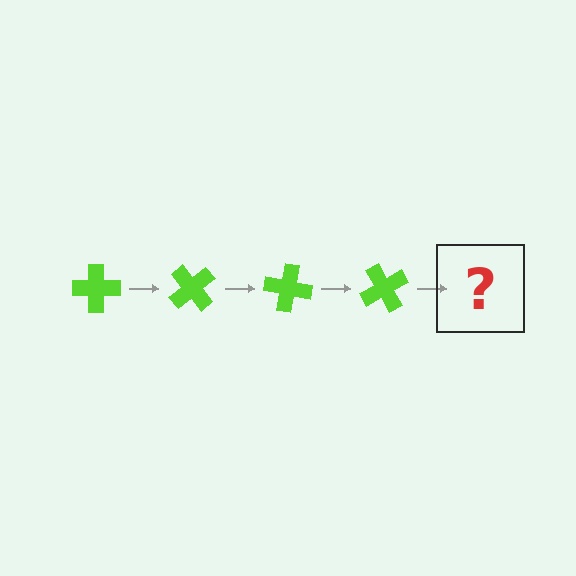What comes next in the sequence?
The next element should be a lime cross rotated 200 degrees.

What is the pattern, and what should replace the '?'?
The pattern is that the cross rotates 50 degrees each step. The '?' should be a lime cross rotated 200 degrees.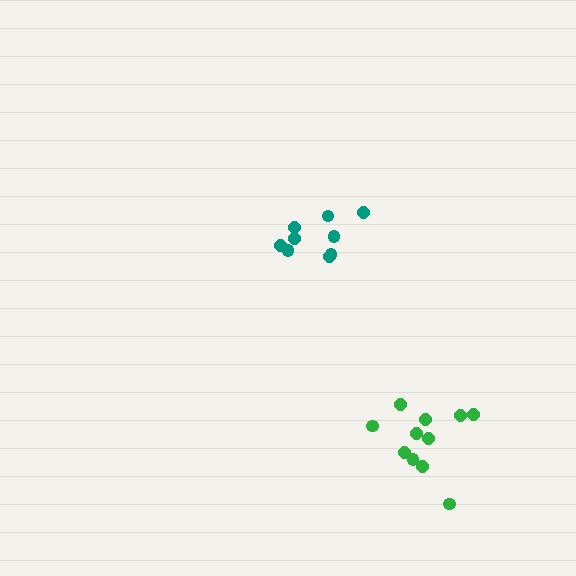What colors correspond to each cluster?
The clusters are colored: teal, green.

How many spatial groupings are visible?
There are 2 spatial groupings.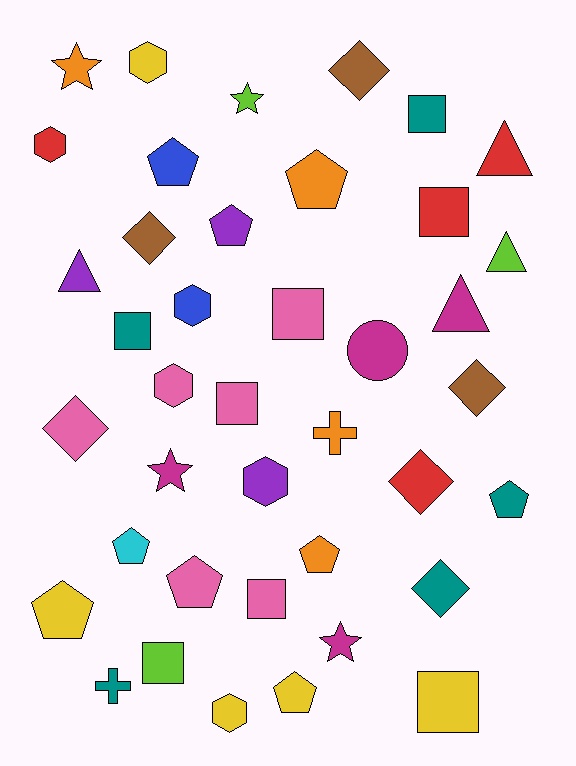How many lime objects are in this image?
There are 3 lime objects.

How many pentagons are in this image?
There are 9 pentagons.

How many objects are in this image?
There are 40 objects.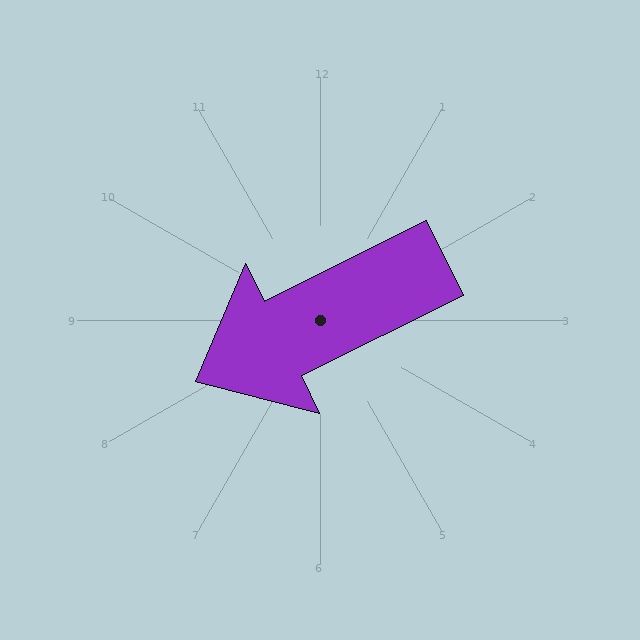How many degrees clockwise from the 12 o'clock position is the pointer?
Approximately 244 degrees.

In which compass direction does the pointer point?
Southwest.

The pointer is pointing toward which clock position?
Roughly 8 o'clock.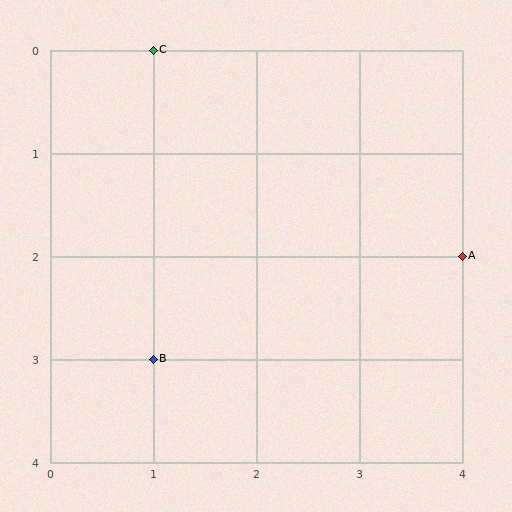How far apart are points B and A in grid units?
Points B and A are 3 columns and 1 row apart (about 3.2 grid units diagonally).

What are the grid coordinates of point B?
Point B is at grid coordinates (1, 3).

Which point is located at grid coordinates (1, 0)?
Point C is at (1, 0).